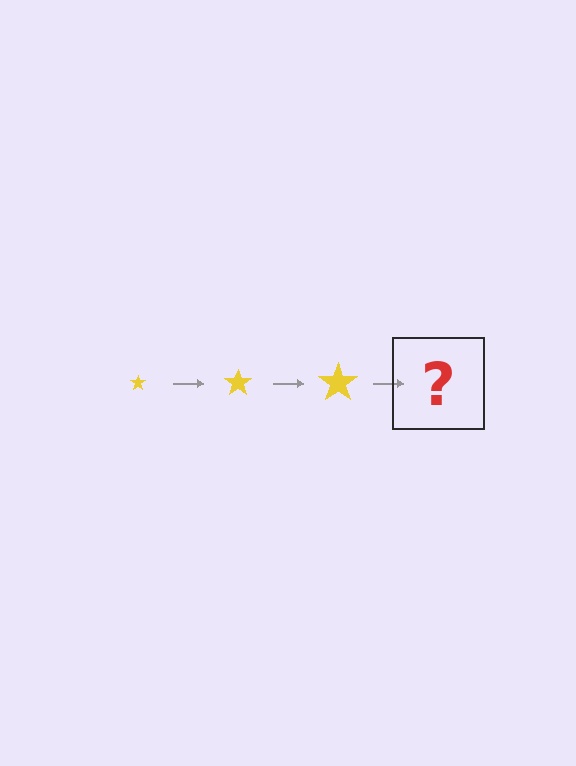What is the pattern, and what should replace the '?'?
The pattern is that the star gets progressively larger each step. The '?' should be a yellow star, larger than the previous one.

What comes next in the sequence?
The next element should be a yellow star, larger than the previous one.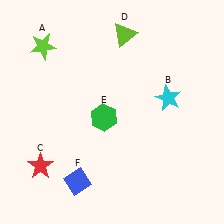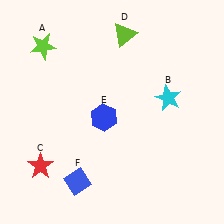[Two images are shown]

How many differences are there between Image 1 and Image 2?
There is 1 difference between the two images.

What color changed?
The hexagon (E) changed from green in Image 1 to blue in Image 2.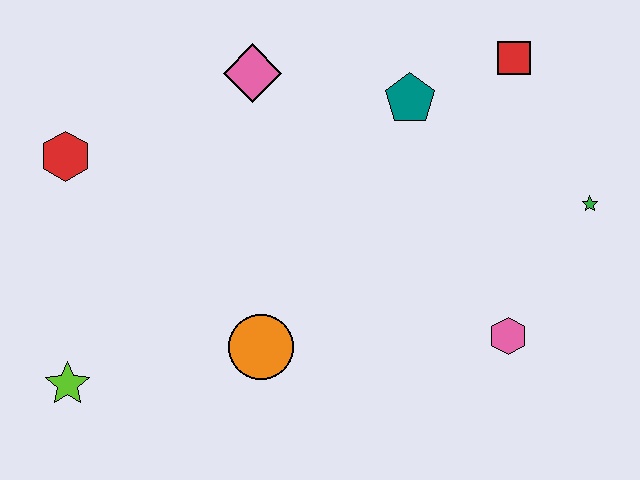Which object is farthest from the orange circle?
The red square is farthest from the orange circle.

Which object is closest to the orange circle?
The lime star is closest to the orange circle.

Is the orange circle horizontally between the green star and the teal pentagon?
No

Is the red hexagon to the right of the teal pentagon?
No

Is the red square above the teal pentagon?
Yes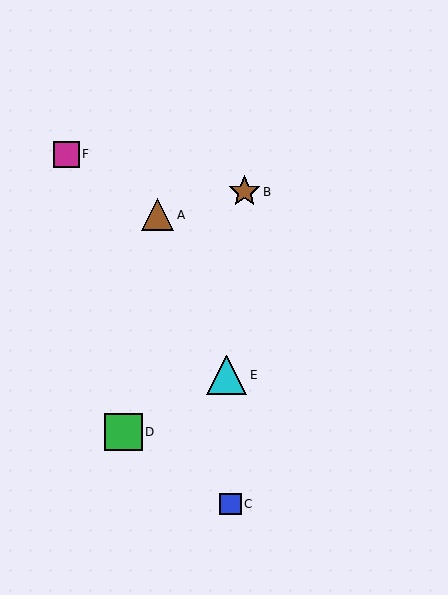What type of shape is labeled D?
Shape D is a green square.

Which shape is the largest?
The cyan triangle (labeled E) is the largest.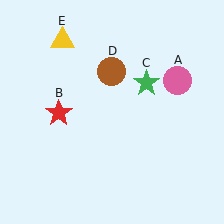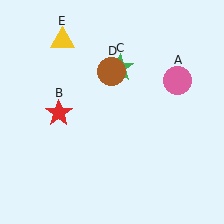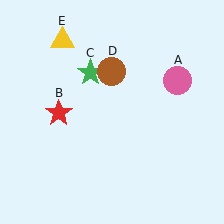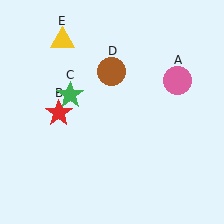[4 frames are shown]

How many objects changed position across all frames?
1 object changed position: green star (object C).